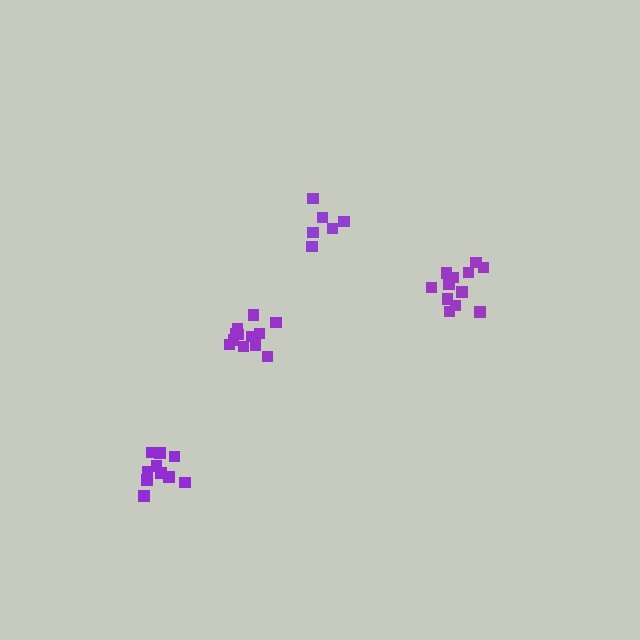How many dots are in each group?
Group 1: 12 dots, Group 2: 10 dots, Group 3: 12 dots, Group 4: 6 dots (40 total).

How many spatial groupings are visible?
There are 4 spatial groupings.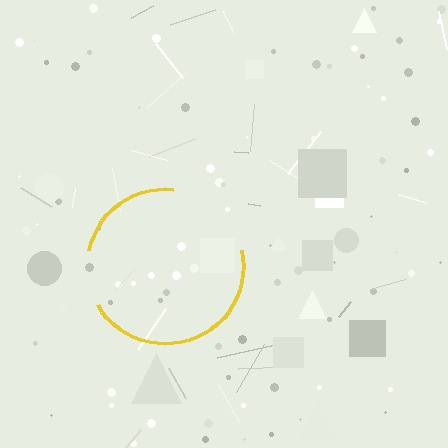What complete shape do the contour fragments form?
The contour fragments form a circle.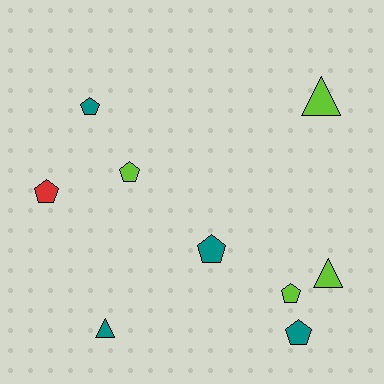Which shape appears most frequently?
Pentagon, with 6 objects.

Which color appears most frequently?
Teal, with 4 objects.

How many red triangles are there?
There are no red triangles.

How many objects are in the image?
There are 9 objects.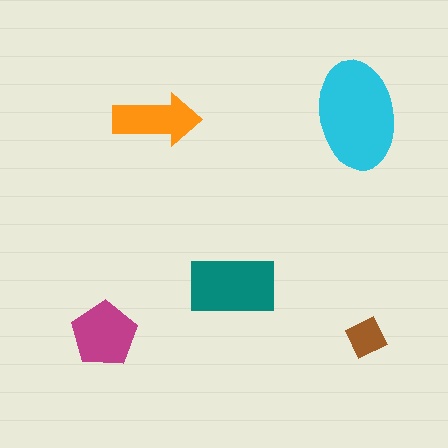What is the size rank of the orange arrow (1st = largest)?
4th.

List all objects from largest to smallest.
The cyan ellipse, the teal rectangle, the magenta pentagon, the orange arrow, the brown diamond.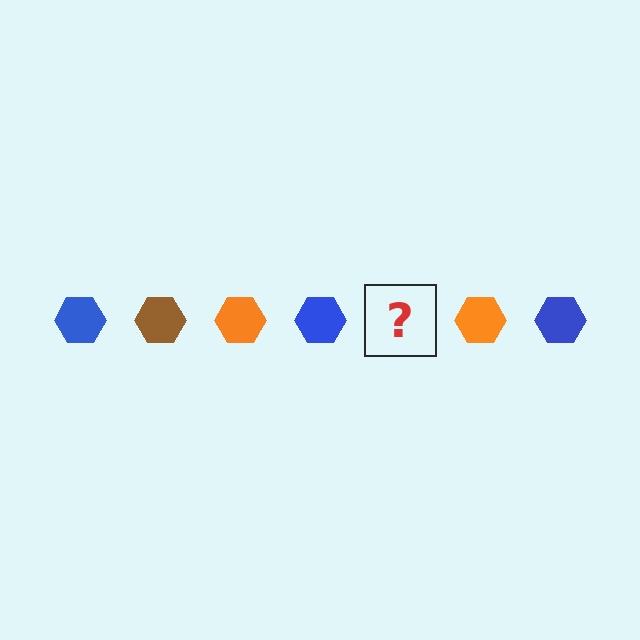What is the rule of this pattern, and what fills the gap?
The rule is that the pattern cycles through blue, brown, orange hexagons. The gap should be filled with a brown hexagon.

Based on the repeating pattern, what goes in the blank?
The blank should be a brown hexagon.